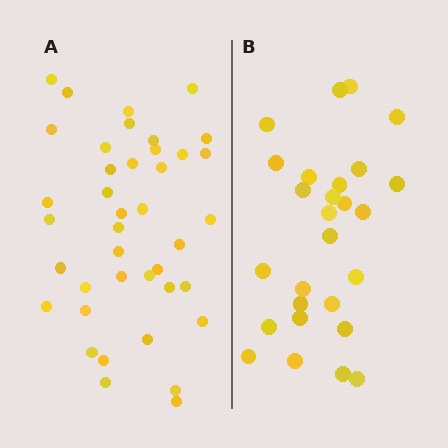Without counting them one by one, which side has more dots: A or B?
Region A (the left region) has more dots.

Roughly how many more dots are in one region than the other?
Region A has approximately 15 more dots than region B.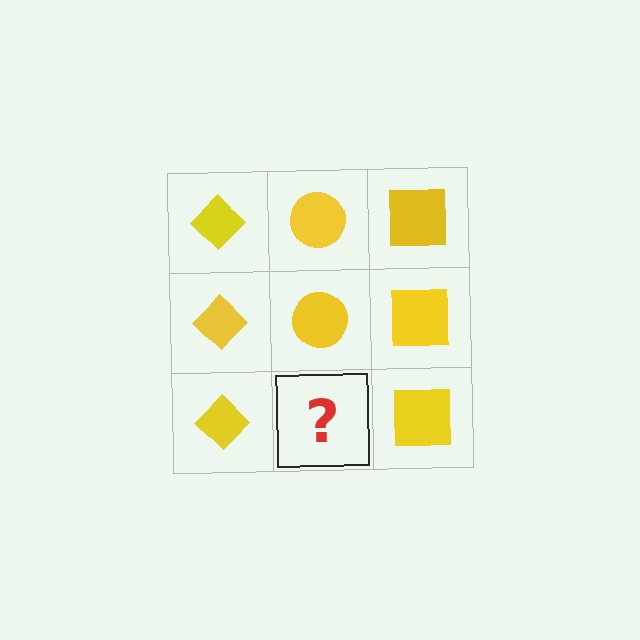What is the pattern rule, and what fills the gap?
The rule is that each column has a consistent shape. The gap should be filled with a yellow circle.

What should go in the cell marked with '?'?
The missing cell should contain a yellow circle.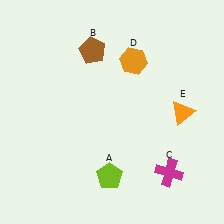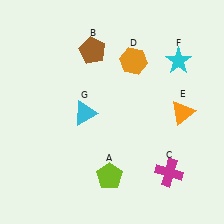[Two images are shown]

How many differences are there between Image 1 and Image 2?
There are 2 differences between the two images.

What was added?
A cyan star (F), a cyan triangle (G) were added in Image 2.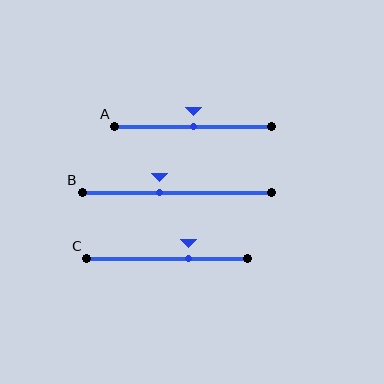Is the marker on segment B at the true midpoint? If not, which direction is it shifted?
No, the marker on segment B is shifted to the left by about 9% of the segment length.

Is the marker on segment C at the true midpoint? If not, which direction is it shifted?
No, the marker on segment C is shifted to the right by about 13% of the segment length.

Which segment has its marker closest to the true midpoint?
Segment A has its marker closest to the true midpoint.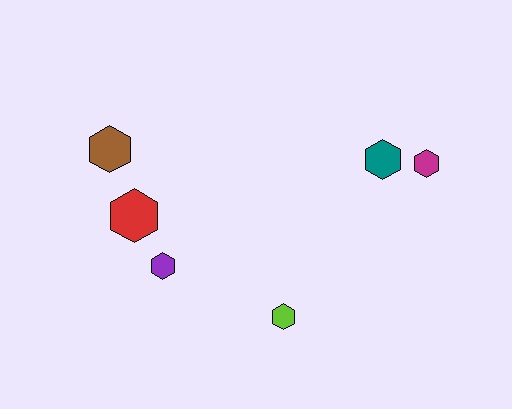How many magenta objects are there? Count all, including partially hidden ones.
There is 1 magenta object.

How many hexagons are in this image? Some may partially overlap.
There are 6 hexagons.